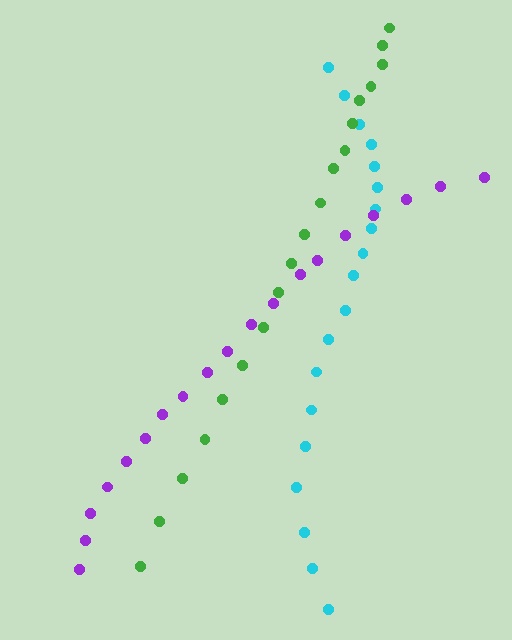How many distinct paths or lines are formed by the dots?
There are 3 distinct paths.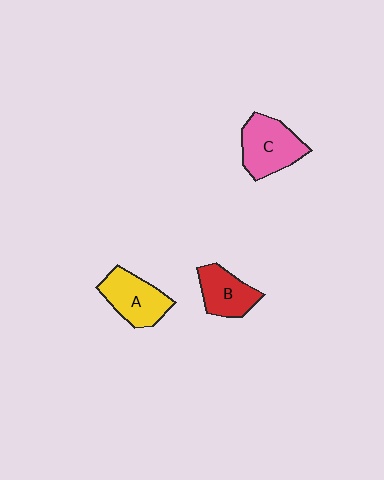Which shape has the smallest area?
Shape B (red).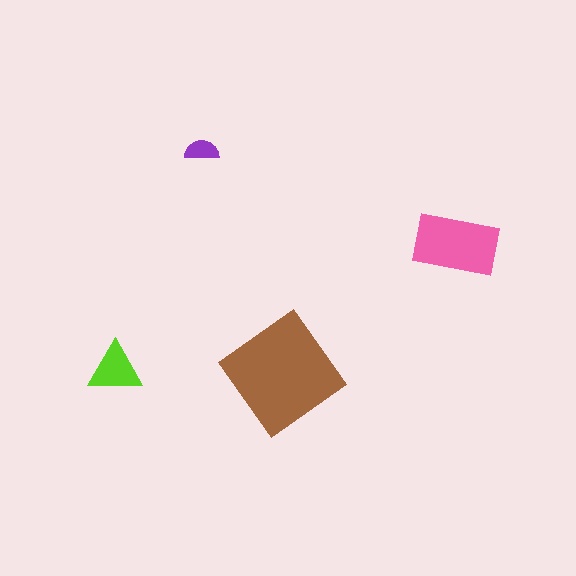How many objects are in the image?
There are 4 objects in the image.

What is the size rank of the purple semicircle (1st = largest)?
4th.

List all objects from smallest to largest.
The purple semicircle, the lime triangle, the pink rectangle, the brown diamond.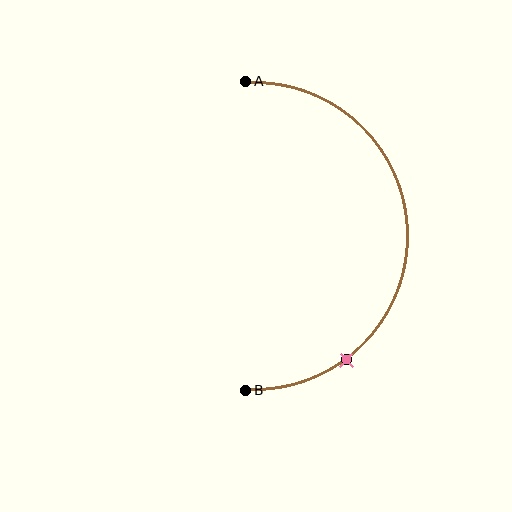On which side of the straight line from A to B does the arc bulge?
The arc bulges to the right of the straight line connecting A and B.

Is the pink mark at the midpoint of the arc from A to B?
No. The pink mark lies on the arc but is closer to endpoint B. The arc midpoint would be at the point on the curve equidistant along the arc from both A and B.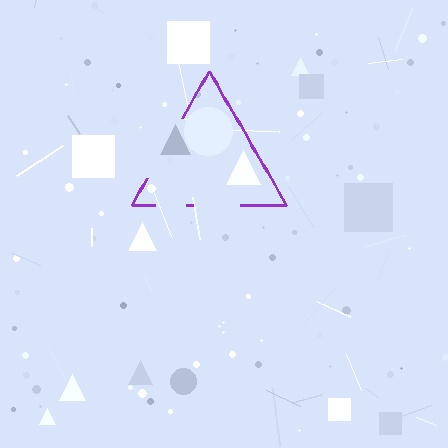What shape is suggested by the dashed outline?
The dashed outline suggests a triangle.